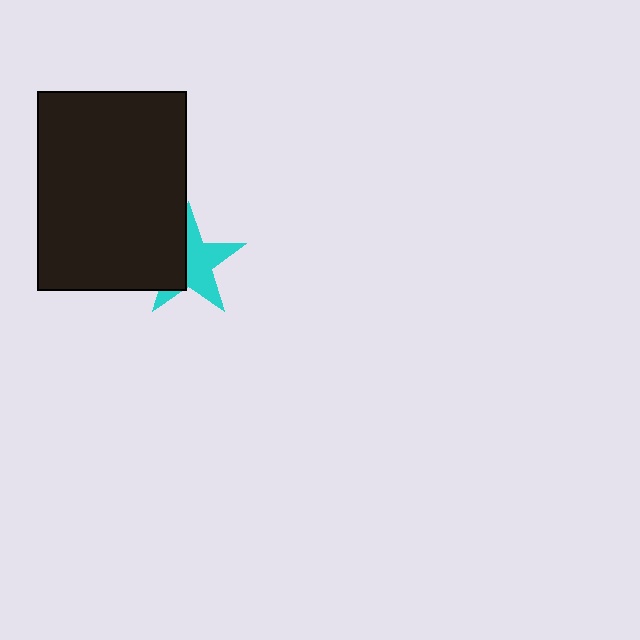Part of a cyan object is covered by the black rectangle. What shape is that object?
It is a star.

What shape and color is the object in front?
The object in front is a black rectangle.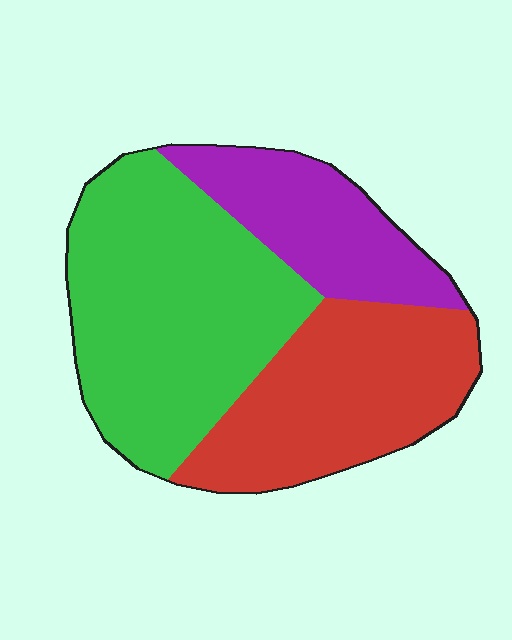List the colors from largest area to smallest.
From largest to smallest: green, red, purple.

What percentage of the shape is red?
Red covers around 35% of the shape.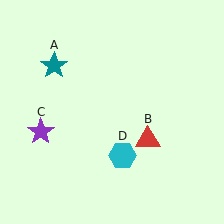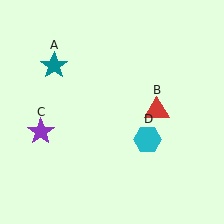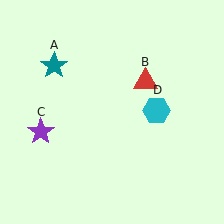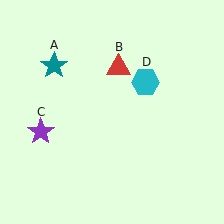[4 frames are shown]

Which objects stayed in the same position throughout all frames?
Teal star (object A) and purple star (object C) remained stationary.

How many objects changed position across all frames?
2 objects changed position: red triangle (object B), cyan hexagon (object D).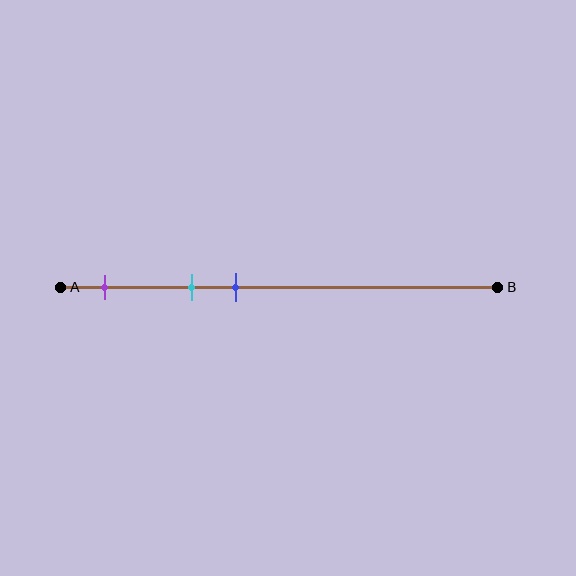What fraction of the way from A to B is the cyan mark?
The cyan mark is approximately 30% (0.3) of the way from A to B.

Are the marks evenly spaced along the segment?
Yes, the marks are approximately evenly spaced.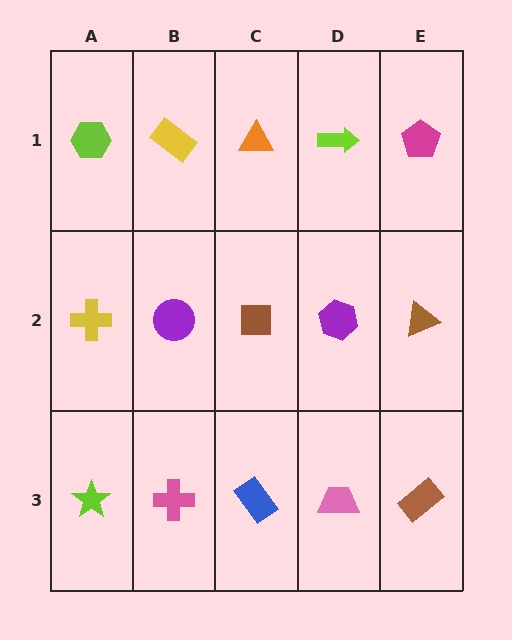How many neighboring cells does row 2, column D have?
4.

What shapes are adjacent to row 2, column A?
A lime hexagon (row 1, column A), a lime star (row 3, column A), a purple circle (row 2, column B).